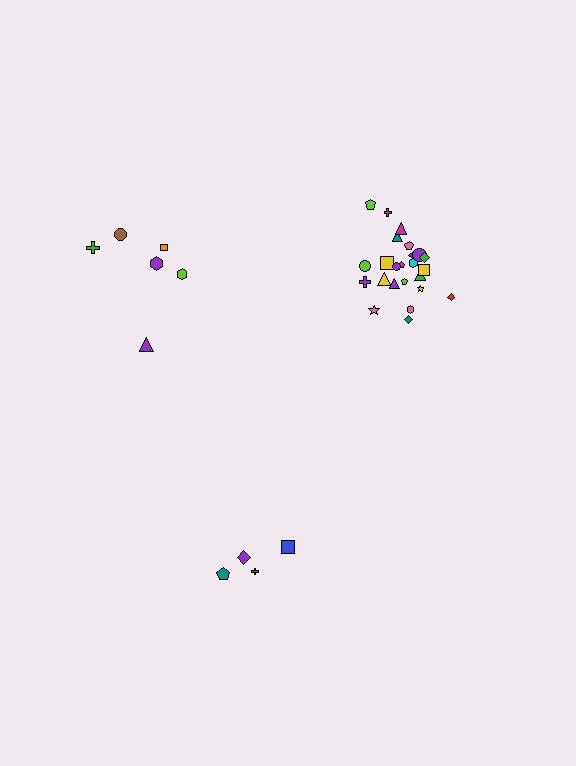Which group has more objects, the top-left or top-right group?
The top-right group.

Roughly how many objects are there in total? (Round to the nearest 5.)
Roughly 35 objects in total.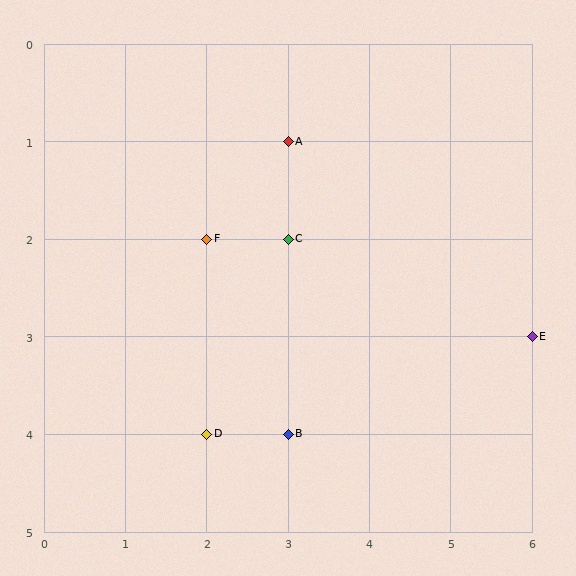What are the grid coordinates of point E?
Point E is at grid coordinates (6, 3).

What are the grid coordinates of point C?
Point C is at grid coordinates (3, 2).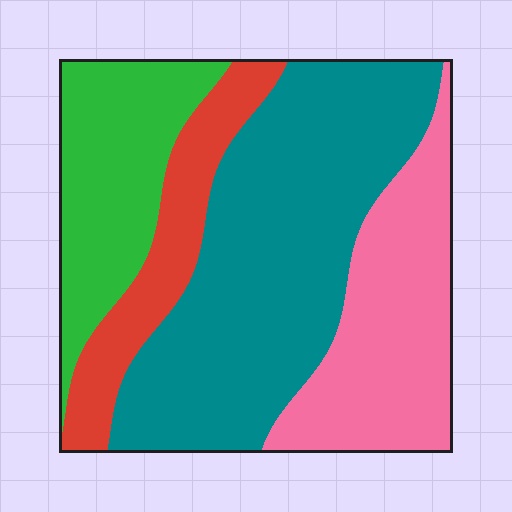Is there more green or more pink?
Pink.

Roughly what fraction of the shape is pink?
Pink takes up about one quarter (1/4) of the shape.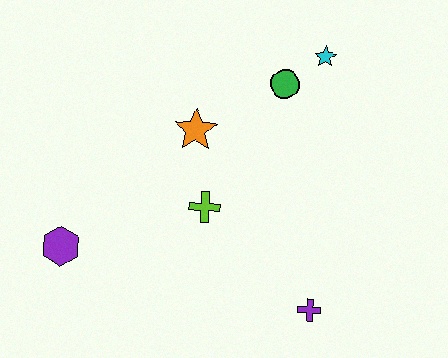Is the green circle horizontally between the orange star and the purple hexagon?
No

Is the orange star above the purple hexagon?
Yes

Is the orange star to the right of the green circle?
No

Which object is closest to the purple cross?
The lime cross is closest to the purple cross.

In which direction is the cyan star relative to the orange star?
The cyan star is to the right of the orange star.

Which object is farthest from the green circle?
The purple hexagon is farthest from the green circle.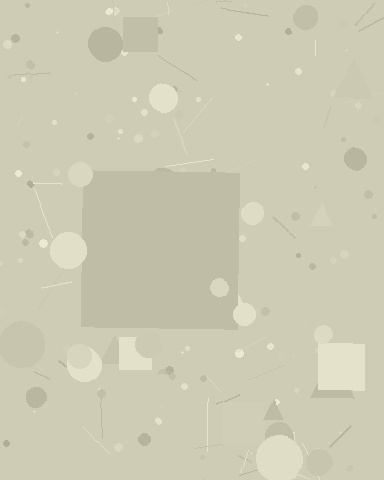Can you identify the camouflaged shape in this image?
The camouflaged shape is a square.